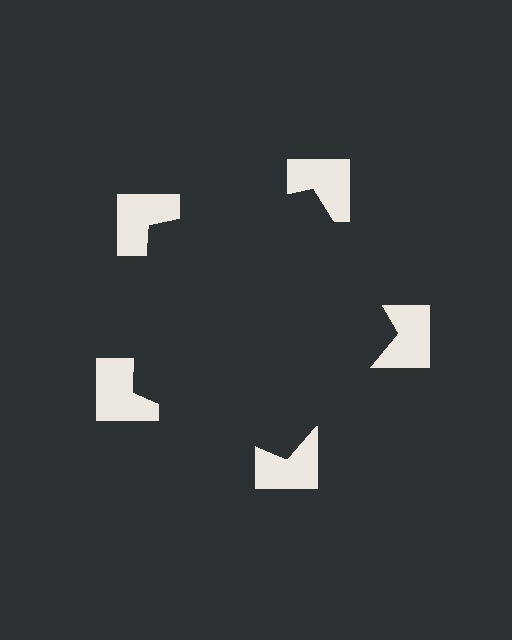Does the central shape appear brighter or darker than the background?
It typically appears slightly darker than the background, even though no actual brightness change is drawn.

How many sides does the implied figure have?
5 sides.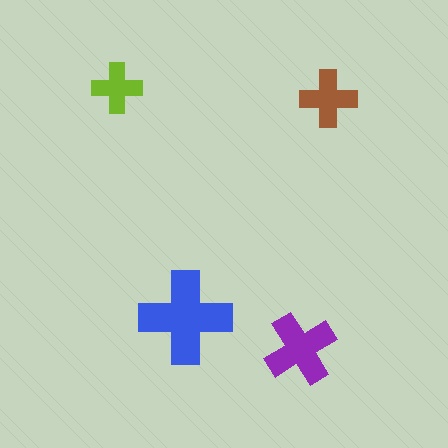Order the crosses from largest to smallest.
the blue one, the purple one, the brown one, the lime one.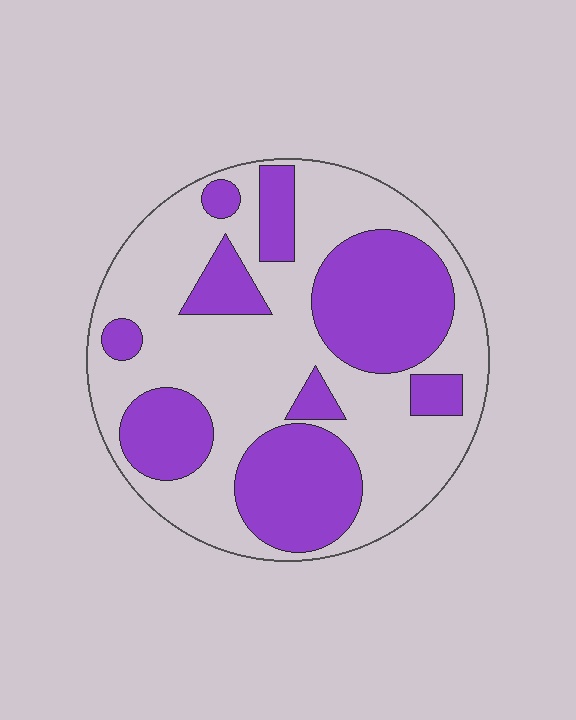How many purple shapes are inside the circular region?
9.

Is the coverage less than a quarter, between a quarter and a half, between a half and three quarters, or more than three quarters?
Between a quarter and a half.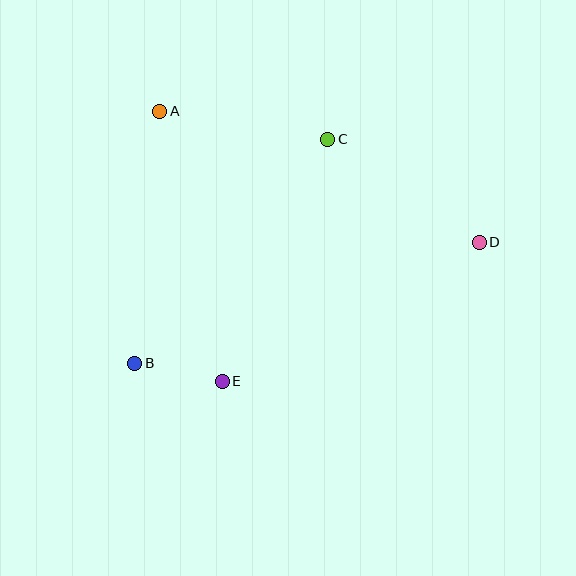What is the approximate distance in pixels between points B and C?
The distance between B and C is approximately 296 pixels.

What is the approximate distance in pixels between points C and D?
The distance between C and D is approximately 183 pixels.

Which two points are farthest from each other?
Points B and D are farthest from each other.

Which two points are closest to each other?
Points B and E are closest to each other.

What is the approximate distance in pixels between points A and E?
The distance between A and E is approximately 277 pixels.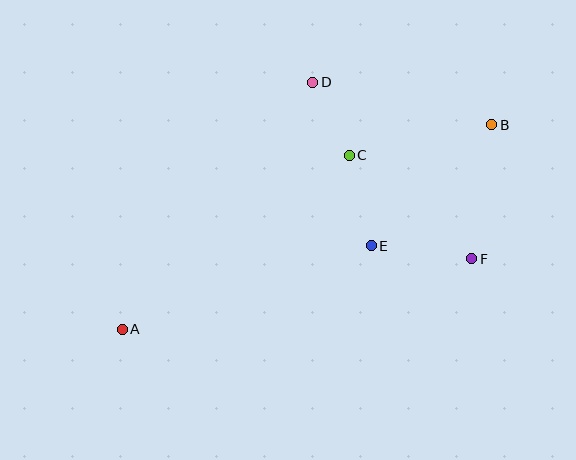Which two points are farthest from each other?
Points A and B are farthest from each other.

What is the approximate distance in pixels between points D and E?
The distance between D and E is approximately 174 pixels.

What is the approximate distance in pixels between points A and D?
The distance between A and D is approximately 312 pixels.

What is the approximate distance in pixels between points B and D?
The distance between B and D is approximately 184 pixels.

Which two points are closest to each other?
Points C and D are closest to each other.